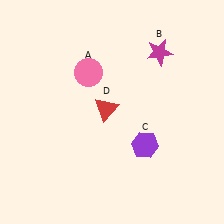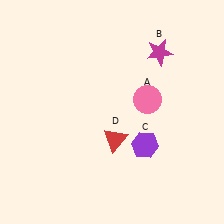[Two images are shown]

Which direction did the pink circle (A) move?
The pink circle (A) moved right.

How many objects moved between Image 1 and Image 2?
2 objects moved between the two images.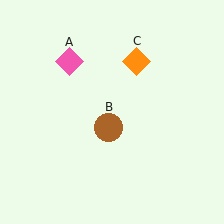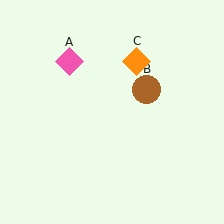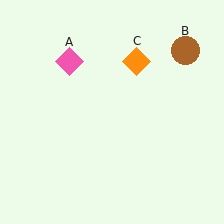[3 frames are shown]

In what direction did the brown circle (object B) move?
The brown circle (object B) moved up and to the right.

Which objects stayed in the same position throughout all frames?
Pink diamond (object A) and orange diamond (object C) remained stationary.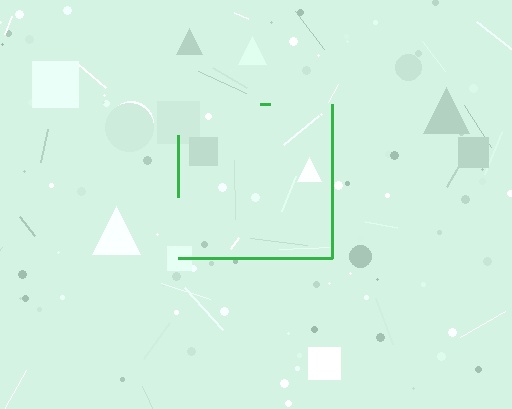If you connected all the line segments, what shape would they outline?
They would outline a square.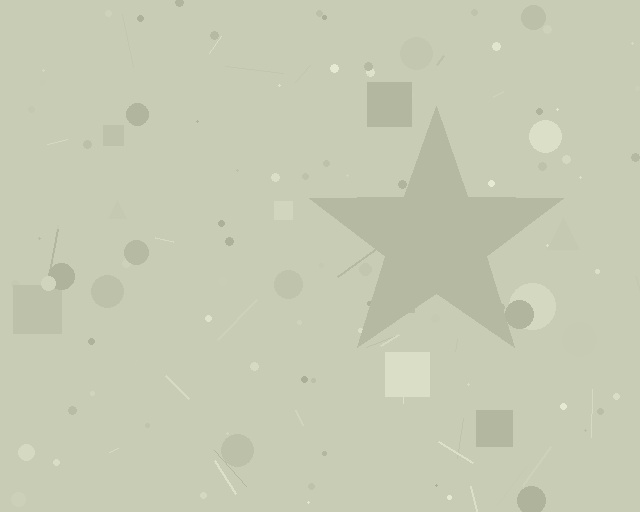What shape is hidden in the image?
A star is hidden in the image.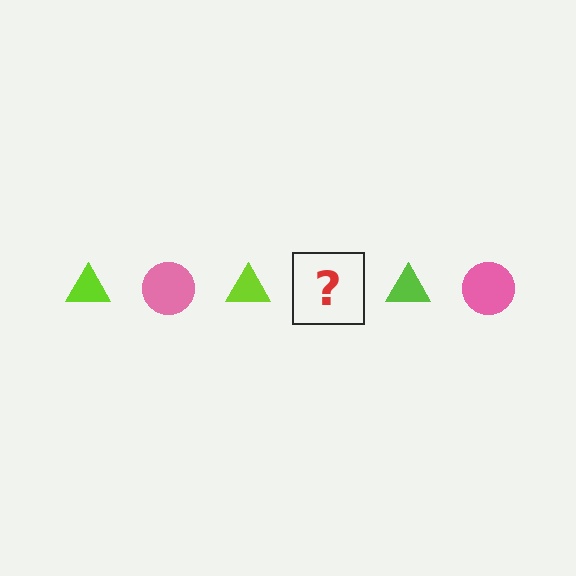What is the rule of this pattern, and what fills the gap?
The rule is that the pattern alternates between lime triangle and pink circle. The gap should be filled with a pink circle.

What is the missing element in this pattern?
The missing element is a pink circle.